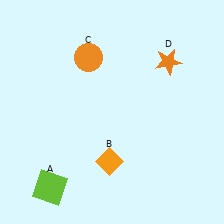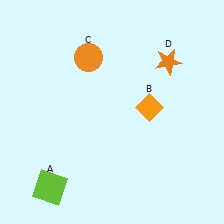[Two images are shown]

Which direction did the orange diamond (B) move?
The orange diamond (B) moved up.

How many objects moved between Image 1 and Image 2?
1 object moved between the two images.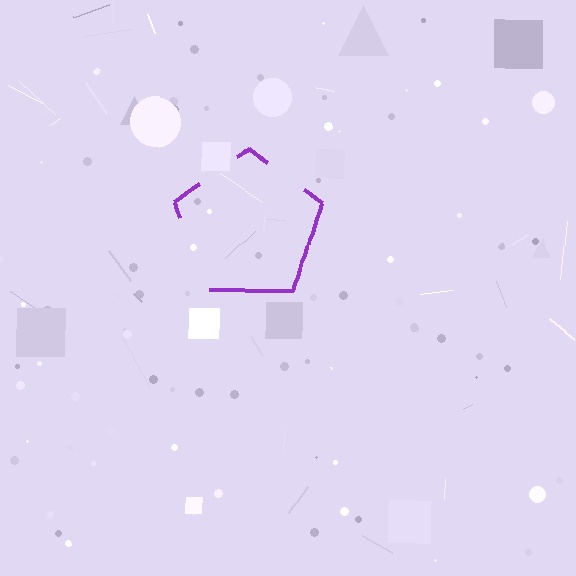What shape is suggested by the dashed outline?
The dashed outline suggests a pentagon.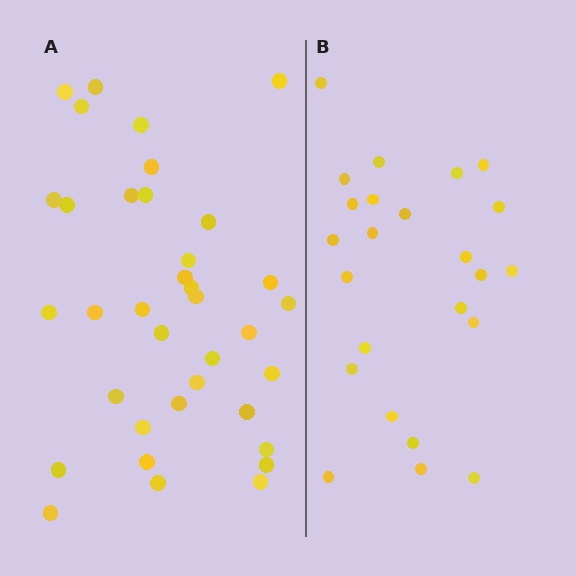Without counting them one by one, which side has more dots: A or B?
Region A (the left region) has more dots.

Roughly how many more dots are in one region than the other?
Region A has roughly 12 or so more dots than region B.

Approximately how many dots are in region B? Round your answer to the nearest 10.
About 20 dots. (The exact count is 24, which rounds to 20.)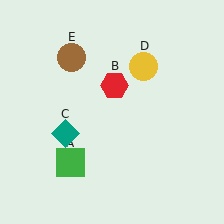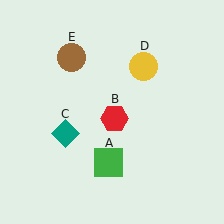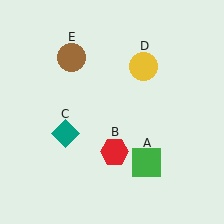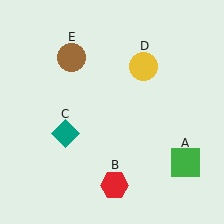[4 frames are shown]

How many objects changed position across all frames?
2 objects changed position: green square (object A), red hexagon (object B).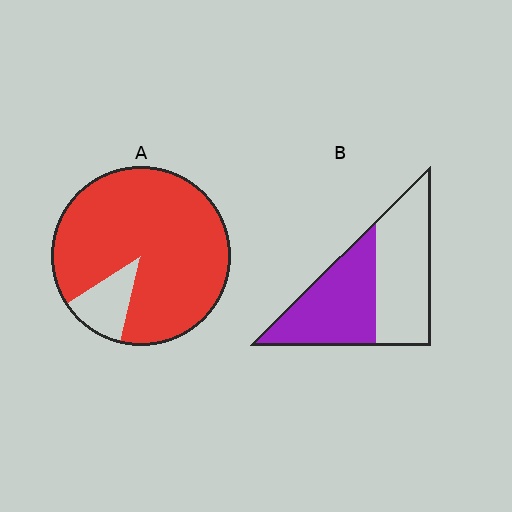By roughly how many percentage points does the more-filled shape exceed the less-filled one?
By roughly 40 percentage points (A over B).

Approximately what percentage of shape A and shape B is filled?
A is approximately 90% and B is approximately 50%.